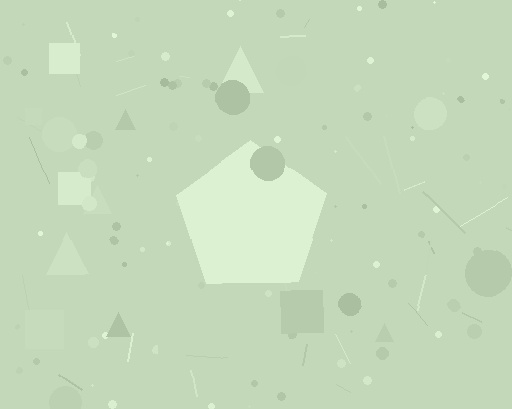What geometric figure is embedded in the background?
A pentagon is embedded in the background.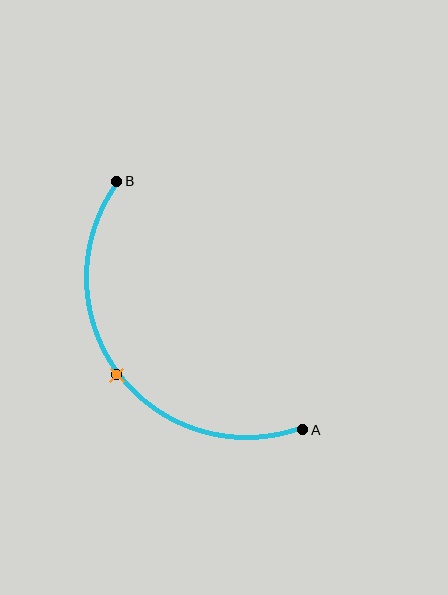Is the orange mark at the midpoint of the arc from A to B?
Yes. The orange mark lies on the arc at equal arc-length from both A and B — it is the arc midpoint.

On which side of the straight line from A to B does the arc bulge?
The arc bulges below and to the left of the straight line connecting A and B.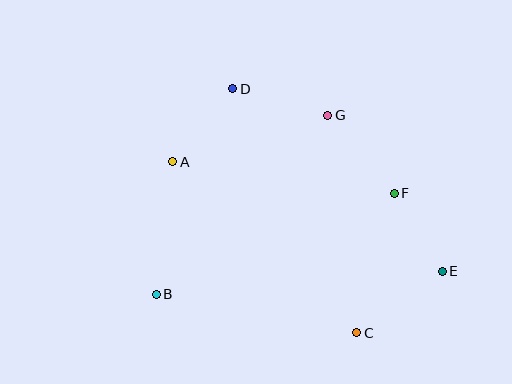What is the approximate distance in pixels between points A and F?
The distance between A and F is approximately 224 pixels.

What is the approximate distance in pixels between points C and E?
The distance between C and E is approximately 105 pixels.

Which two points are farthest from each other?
Points A and E are farthest from each other.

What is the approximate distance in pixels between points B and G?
The distance between B and G is approximately 248 pixels.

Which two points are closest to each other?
Points E and F are closest to each other.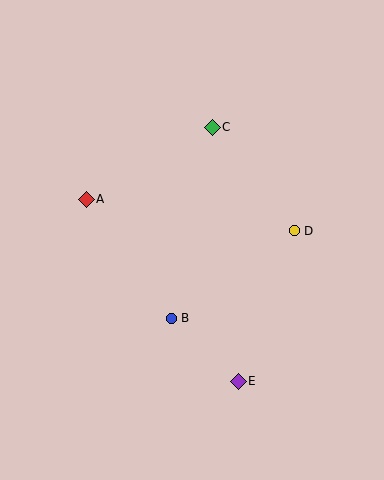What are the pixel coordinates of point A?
Point A is at (86, 199).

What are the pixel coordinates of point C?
Point C is at (212, 127).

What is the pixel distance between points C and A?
The distance between C and A is 145 pixels.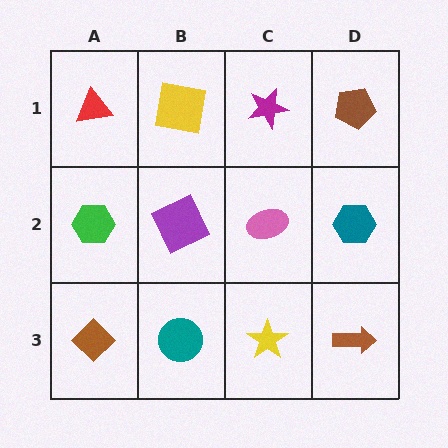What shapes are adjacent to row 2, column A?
A red triangle (row 1, column A), a brown diamond (row 3, column A), a purple square (row 2, column B).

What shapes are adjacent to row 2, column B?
A yellow square (row 1, column B), a teal circle (row 3, column B), a green hexagon (row 2, column A), a pink ellipse (row 2, column C).